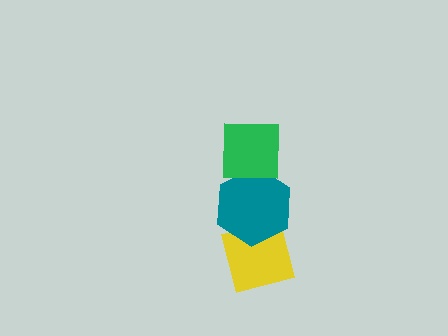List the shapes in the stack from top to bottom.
From top to bottom: the green square, the teal hexagon, the yellow square.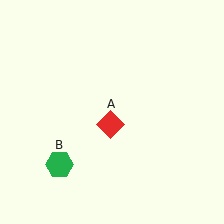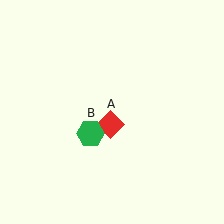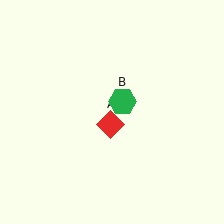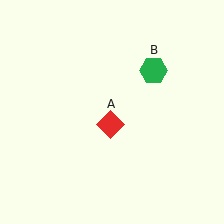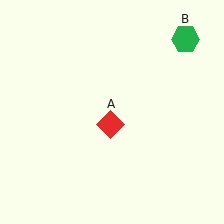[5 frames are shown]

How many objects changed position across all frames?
1 object changed position: green hexagon (object B).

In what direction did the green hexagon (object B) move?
The green hexagon (object B) moved up and to the right.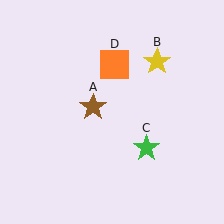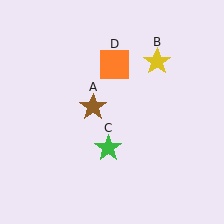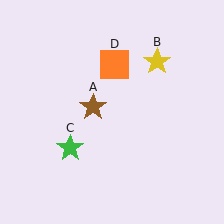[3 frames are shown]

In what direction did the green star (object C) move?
The green star (object C) moved left.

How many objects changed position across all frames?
1 object changed position: green star (object C).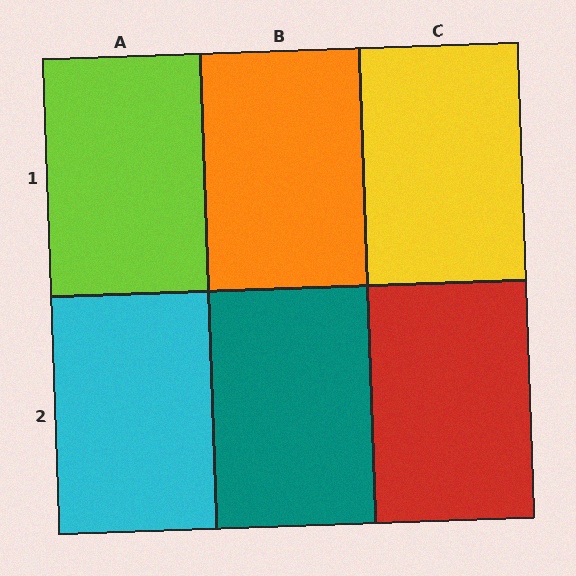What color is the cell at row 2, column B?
Teal.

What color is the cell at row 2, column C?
Red.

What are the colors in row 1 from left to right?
Lime, orange, yellow.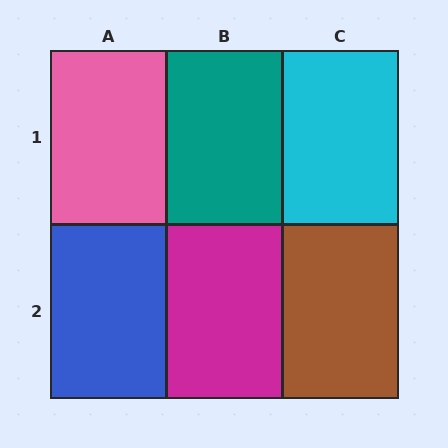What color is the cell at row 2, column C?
Brown.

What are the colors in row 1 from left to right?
Pink, teal, cyan.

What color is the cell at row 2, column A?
Blue.